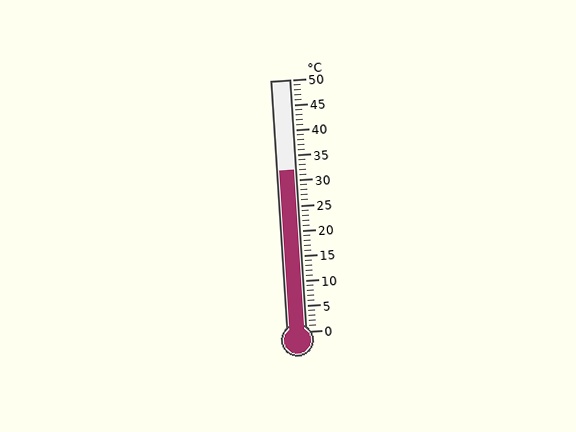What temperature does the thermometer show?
The thermometer shows approximately 32°C.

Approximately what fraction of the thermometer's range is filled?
The thermometer is filled to approximately 65% of its range.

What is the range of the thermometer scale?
The thermometer scale ranges from 0°C to 50°C.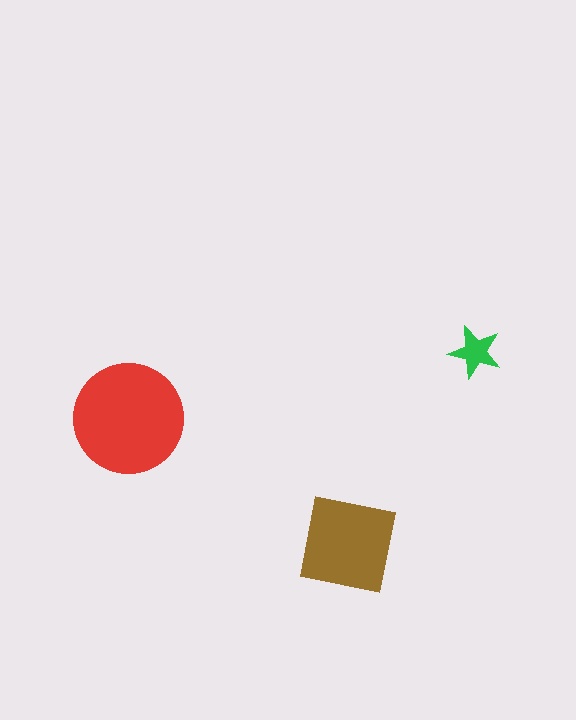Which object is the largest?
The red circle.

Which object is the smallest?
The green star.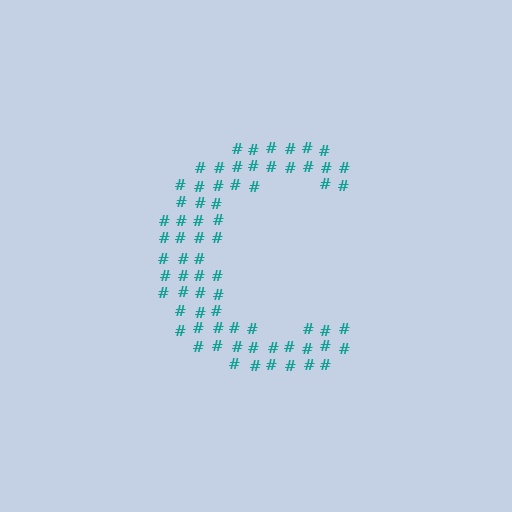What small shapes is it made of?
It is made of small hash symbols.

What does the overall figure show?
The overall figure shows the letter C.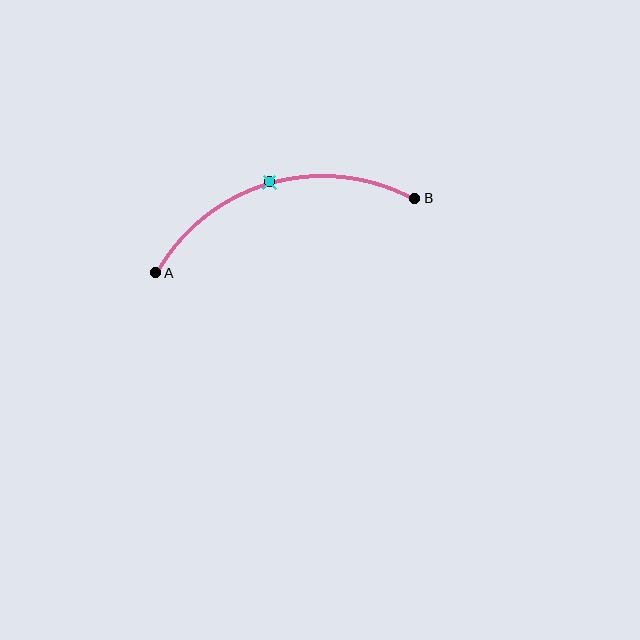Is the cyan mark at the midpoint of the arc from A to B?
Yes. The cyan mark lies on the arc at equal arc-length from both A and B — it is the arc midpoint.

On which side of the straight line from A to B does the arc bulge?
The arc bulges above the straight line connecting A and B.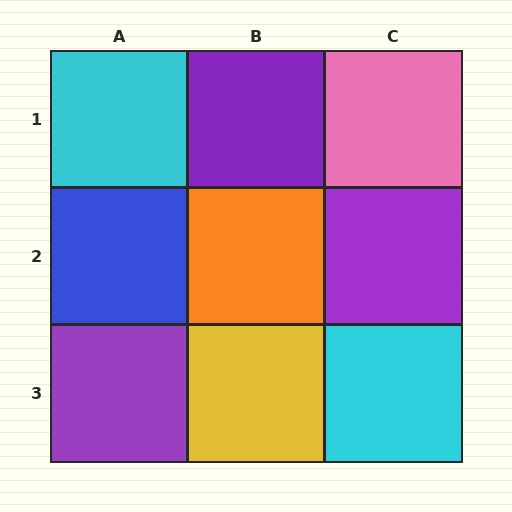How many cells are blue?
1 cell is blue.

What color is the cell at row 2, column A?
Blue.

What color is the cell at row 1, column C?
Pink.